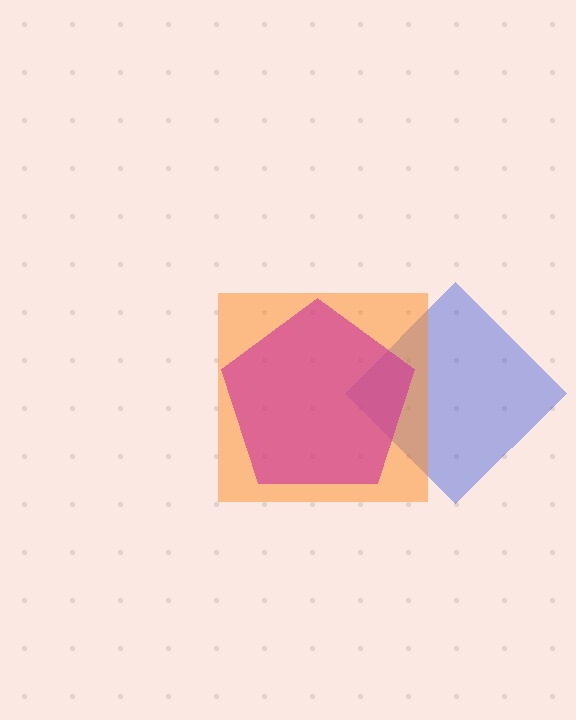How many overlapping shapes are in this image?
There are 3 overlapping shapes in the image.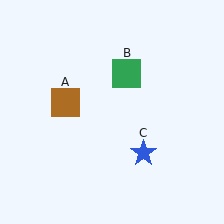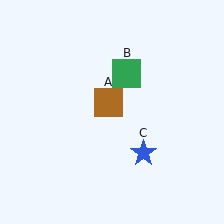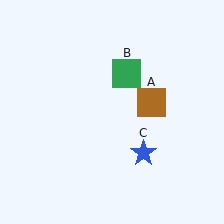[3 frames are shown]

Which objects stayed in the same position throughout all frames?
Green square (object B) and blue star (object C) remained stationary.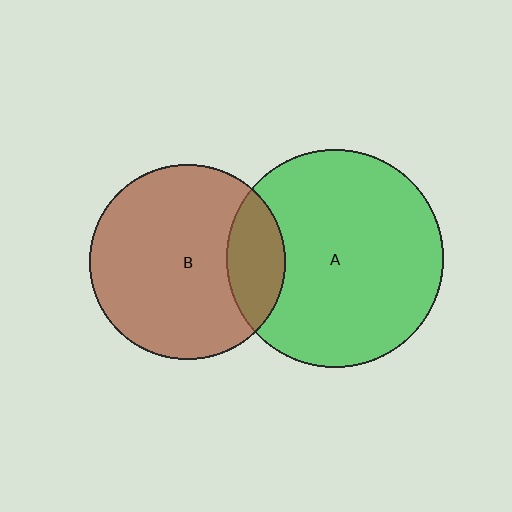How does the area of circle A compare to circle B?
Approximately 1.2 times.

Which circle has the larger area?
Circle A (green).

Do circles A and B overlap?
Yes.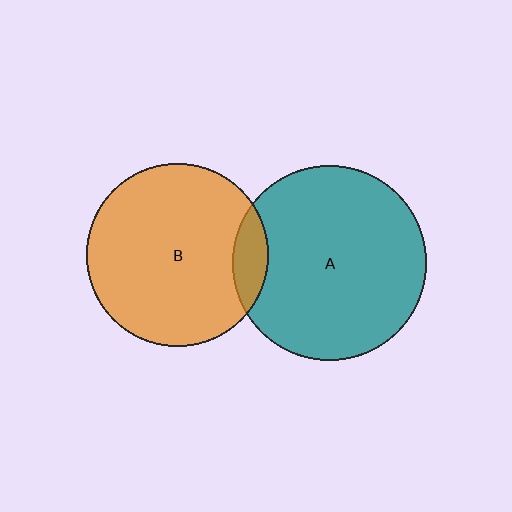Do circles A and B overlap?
Yes.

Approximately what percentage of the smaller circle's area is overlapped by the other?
Approximately 10%.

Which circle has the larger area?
Circle A (teal).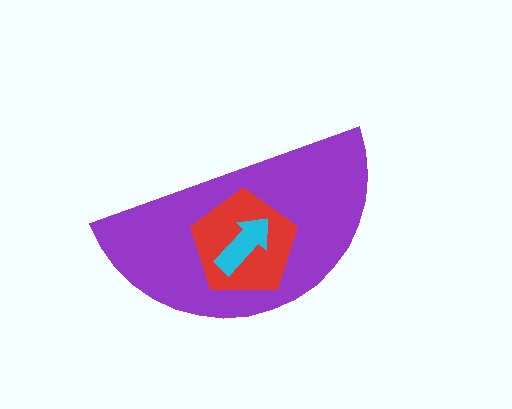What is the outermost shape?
The purple semicircle.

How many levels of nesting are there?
3.